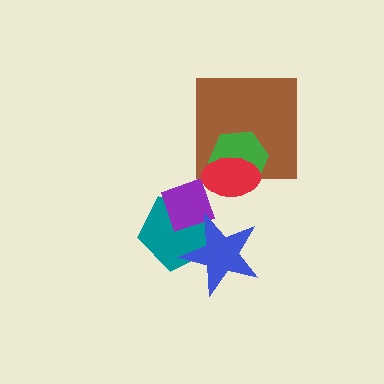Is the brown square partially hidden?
Yes, it is partially covered by another shape.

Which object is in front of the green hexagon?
The red ellipse is in front of the green hexagon.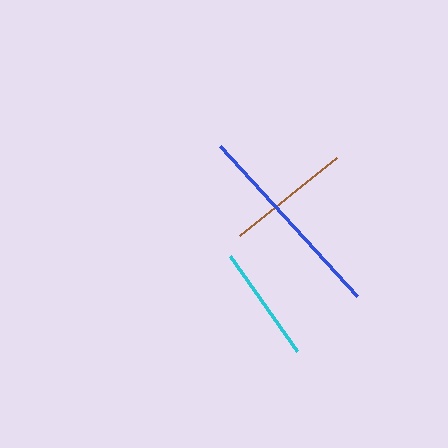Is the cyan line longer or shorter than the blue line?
The blue line is longer than the cyan line.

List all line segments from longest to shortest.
From longest to shortest: blue, brown, cyan.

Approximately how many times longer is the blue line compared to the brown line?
The blue line is approximately 1.6 times the length of the brown line.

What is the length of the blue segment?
The blue segment is approximately 203 pixels long.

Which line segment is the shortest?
The cyan line is the shortest at approximately 116 pixels.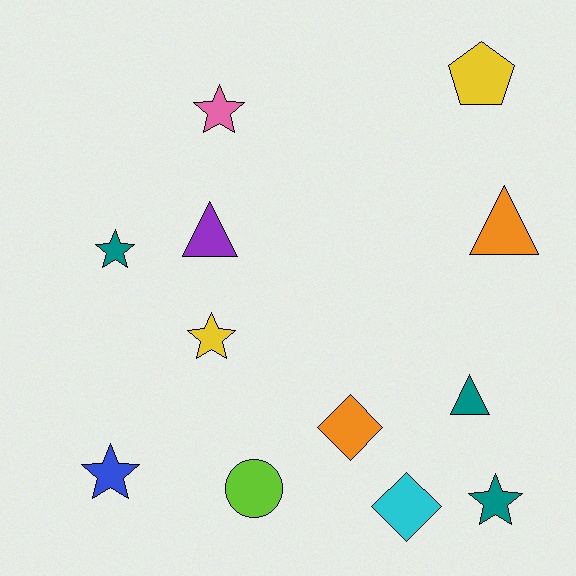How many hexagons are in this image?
There are no hexagons.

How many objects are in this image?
There are 12 objects.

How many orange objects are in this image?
There are 2 orange objects.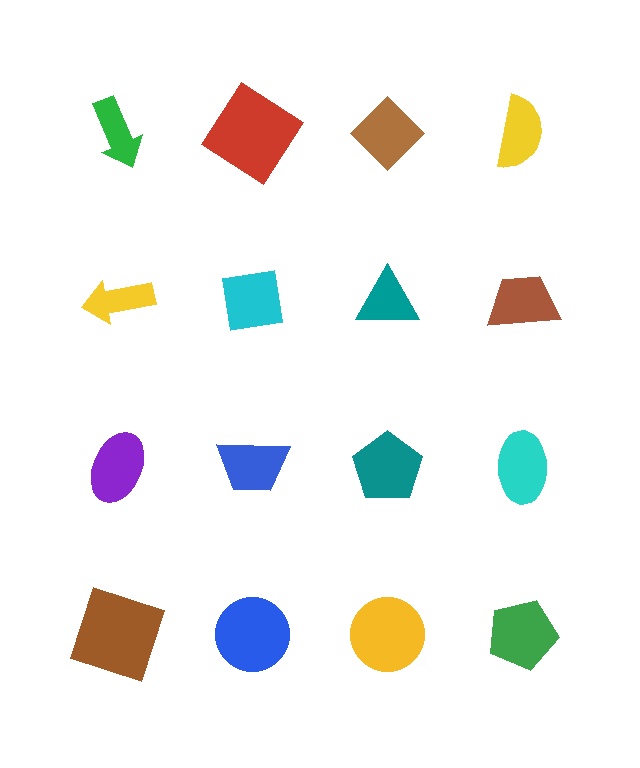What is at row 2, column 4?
A brown trapezoid.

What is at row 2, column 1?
A yellow arrow.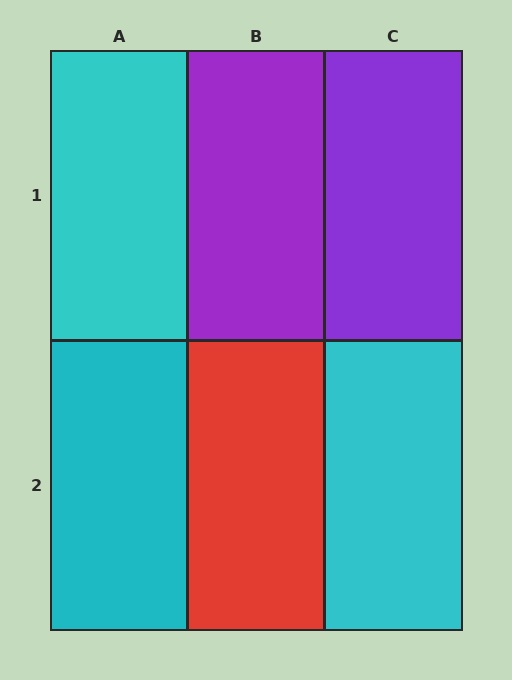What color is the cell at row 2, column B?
Red.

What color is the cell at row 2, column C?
Cyan.